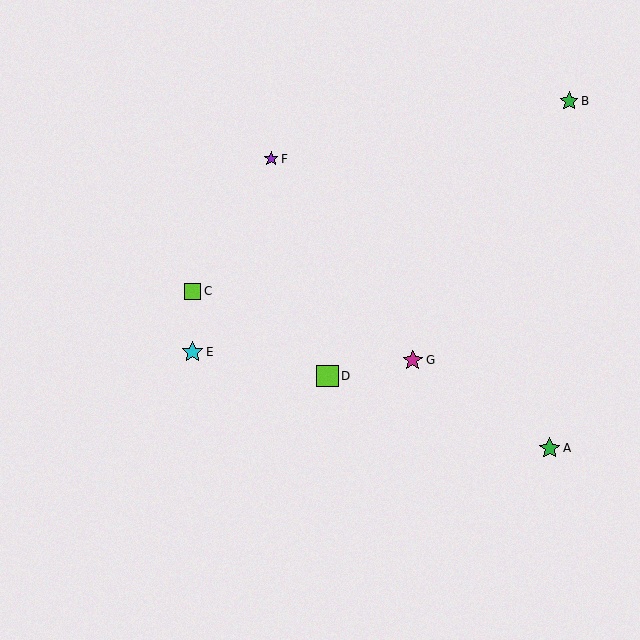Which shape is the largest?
The lime square (labeled D) is the largest.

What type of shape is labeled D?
Shape D is a lime square.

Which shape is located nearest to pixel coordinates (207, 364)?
The cyan star (labeled E) at (193, 352) is nearest to that location.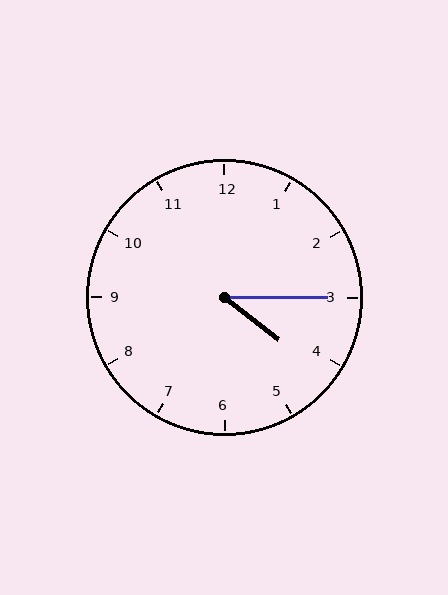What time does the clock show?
4:15.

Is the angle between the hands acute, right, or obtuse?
It is acute.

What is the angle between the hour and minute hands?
Approximately 38 degrees.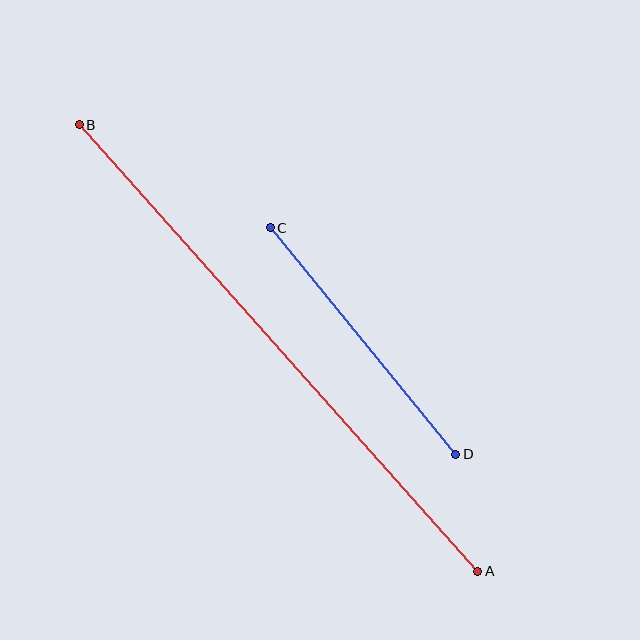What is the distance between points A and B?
The distance is approximately 598 pixels.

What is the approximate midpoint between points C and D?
The midpoint is at approximately (363, 341) pixels.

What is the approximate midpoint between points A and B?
The midpoint is at approximately (278, 348) pixels.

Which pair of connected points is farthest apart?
Points A and B are farthest apart.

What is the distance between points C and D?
The distance is approximately 293 pixels.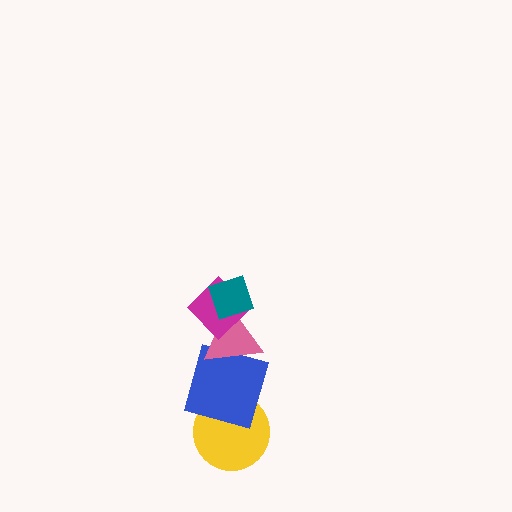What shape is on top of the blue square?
The pink triangle is on top of the blue square.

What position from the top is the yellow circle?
The yellow circle is 5th from the top.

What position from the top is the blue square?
The blue square is 4th from the top.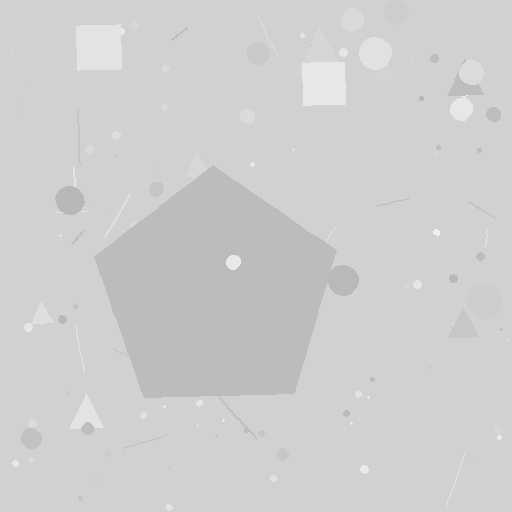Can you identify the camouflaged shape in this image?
The camouflaged shape is a pentagon.